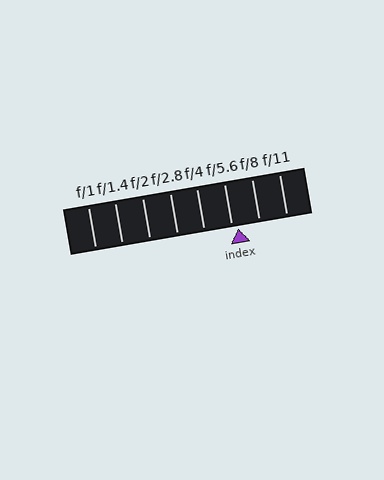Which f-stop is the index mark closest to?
The index mark is closest to f/5.6.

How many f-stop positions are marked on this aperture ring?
There are 8 f-stop positions marked.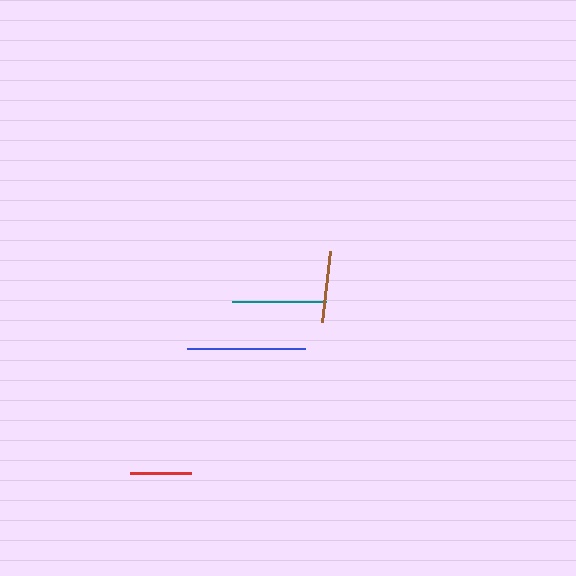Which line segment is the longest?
The blue line is the longest at approximately 118 pixels.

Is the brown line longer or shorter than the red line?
The brown line is longer than the red line.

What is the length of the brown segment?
The brown segment is approximately 72 pixels long.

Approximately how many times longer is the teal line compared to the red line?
The teal line is approximately 1.6 times the length of the red line.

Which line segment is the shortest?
The red line is the shortest at approximately 60 pixels.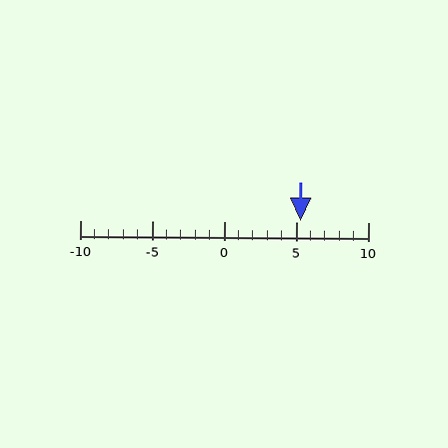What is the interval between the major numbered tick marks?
The major tick marks are spaced 5 units apart.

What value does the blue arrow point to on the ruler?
The blue arrow points to approximately 5.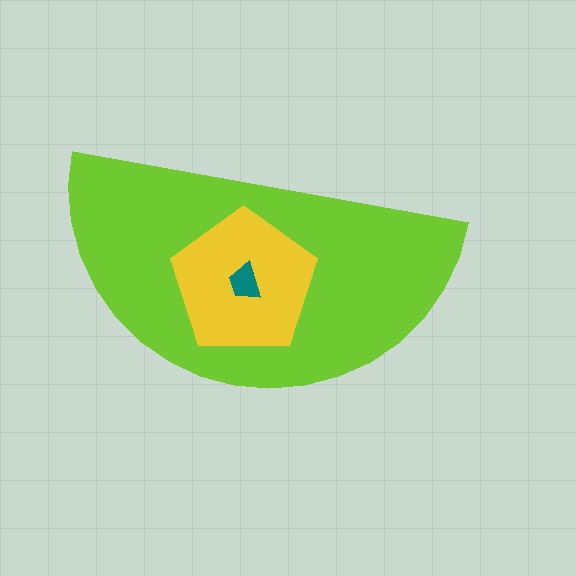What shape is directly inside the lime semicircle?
The yellow pentagon.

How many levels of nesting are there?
3.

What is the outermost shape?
The lime semicircle.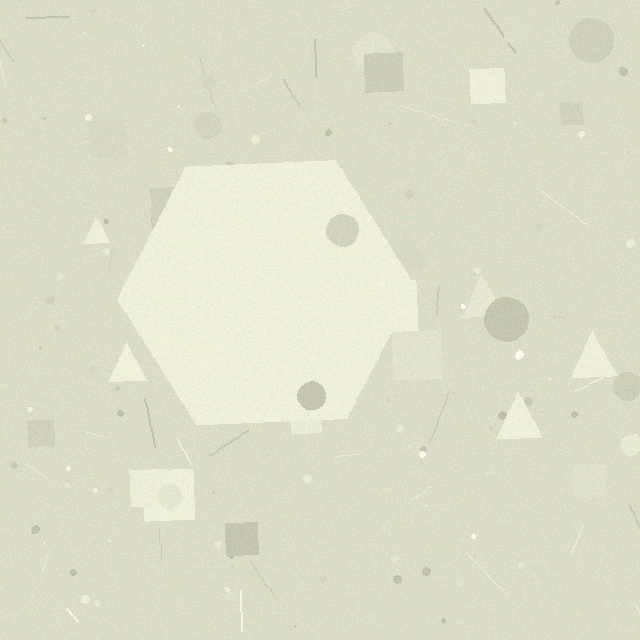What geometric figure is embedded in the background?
A hexagon is embedded in the background.